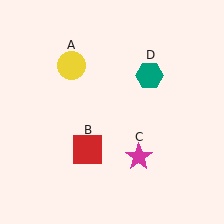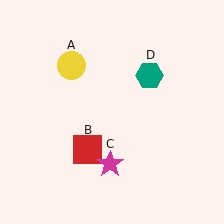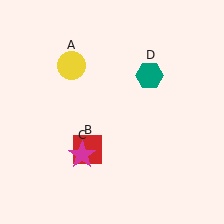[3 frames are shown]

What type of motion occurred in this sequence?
The magenta star (object C) rotated clockwise around the center of the scene.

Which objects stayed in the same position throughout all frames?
Yellow circle (object A) and red square (object B) and teal hexagon (object D) remained stationary.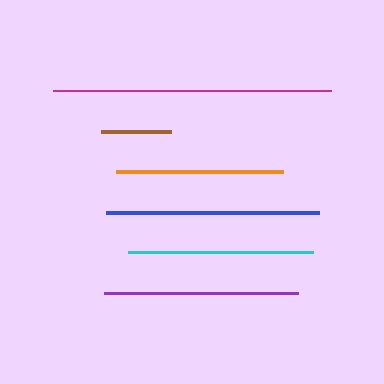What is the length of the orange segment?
The orange segment is approximately 167 pixels long.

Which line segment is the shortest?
The brown line is the shortest at approximately 70 pixels.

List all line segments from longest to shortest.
From longest to shortest: magenta, blue, purple, cyan, orange, brown.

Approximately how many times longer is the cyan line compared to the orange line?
The cyan line is approximately 1.1 times the length of the orange line.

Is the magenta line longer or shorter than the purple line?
The magenta line is longer than the purple line.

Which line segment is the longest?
The magenta line is the longest at approximately 278 pixels.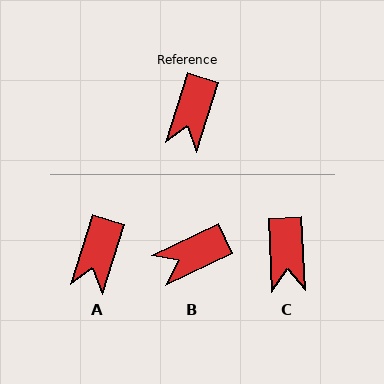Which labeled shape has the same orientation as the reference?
A.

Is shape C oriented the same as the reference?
No, it is off by about 20 degrees.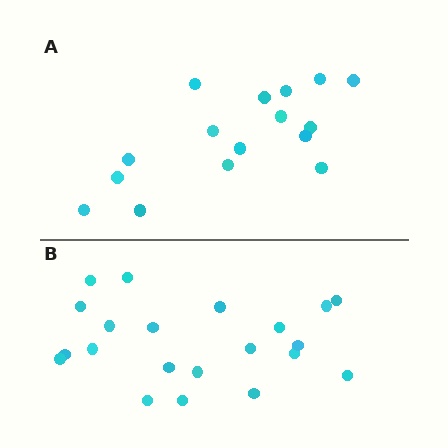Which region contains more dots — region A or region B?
Region B (the bottom region) has more dots.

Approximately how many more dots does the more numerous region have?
Region B has about 5 more dots than region A.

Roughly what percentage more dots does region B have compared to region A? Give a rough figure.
About 30% more.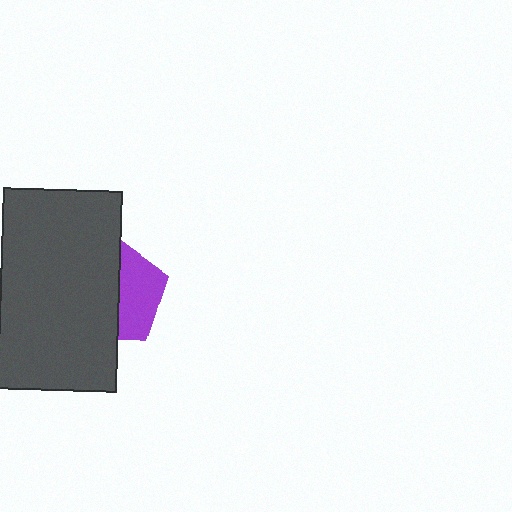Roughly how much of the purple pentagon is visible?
A small part of it is visible (roughly 41%).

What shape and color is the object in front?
The object in front is a dark gray rectangle.